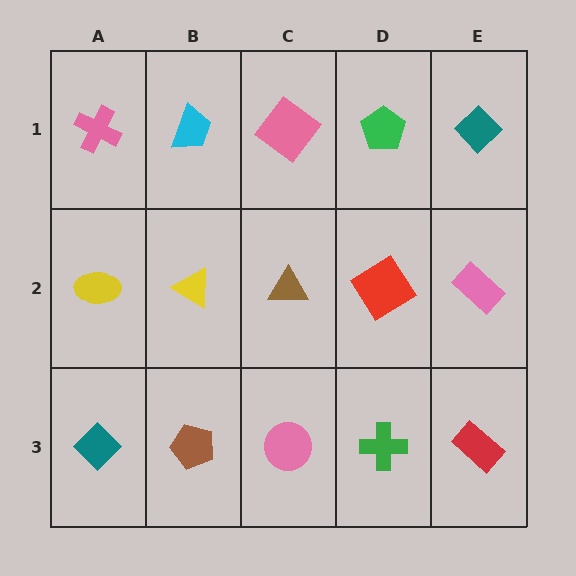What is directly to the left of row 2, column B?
A yellow ellipse.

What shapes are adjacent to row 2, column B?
A cyan trapezoid (row 1, column B), a brown pentagon (row 3, column B), a yellow ellipse (row 2, column A), a brown triangle (row 2, column C).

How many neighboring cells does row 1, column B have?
3.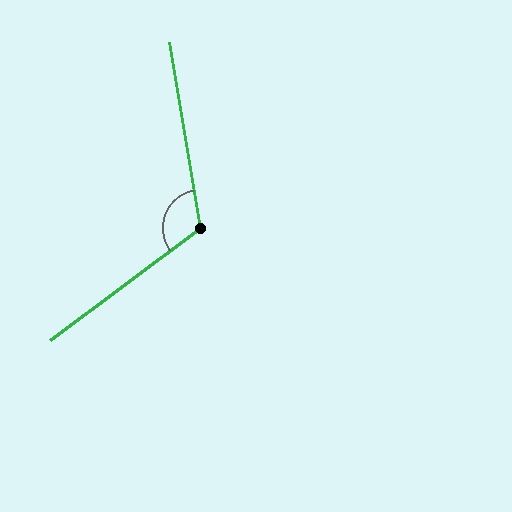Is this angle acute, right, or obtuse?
It is obtuse.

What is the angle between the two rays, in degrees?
Approximately 117 degrees.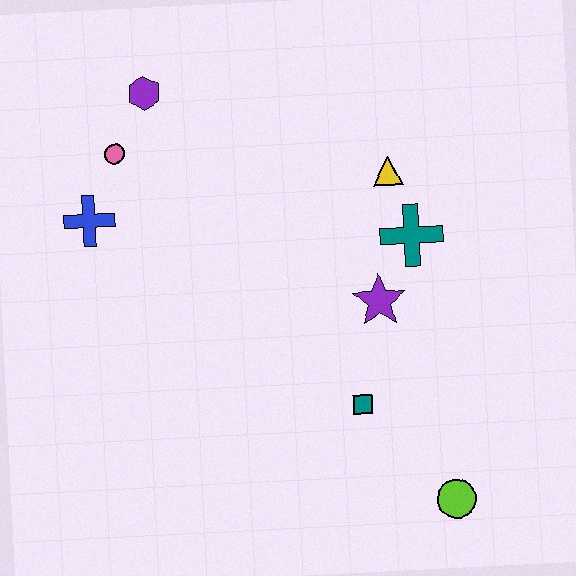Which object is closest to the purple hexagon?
The pink circle is closest to the purple hexagon.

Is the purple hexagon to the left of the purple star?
Yes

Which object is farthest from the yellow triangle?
The lime circle is farthest from the yellow triangle.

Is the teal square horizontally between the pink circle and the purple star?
Yes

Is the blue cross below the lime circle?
No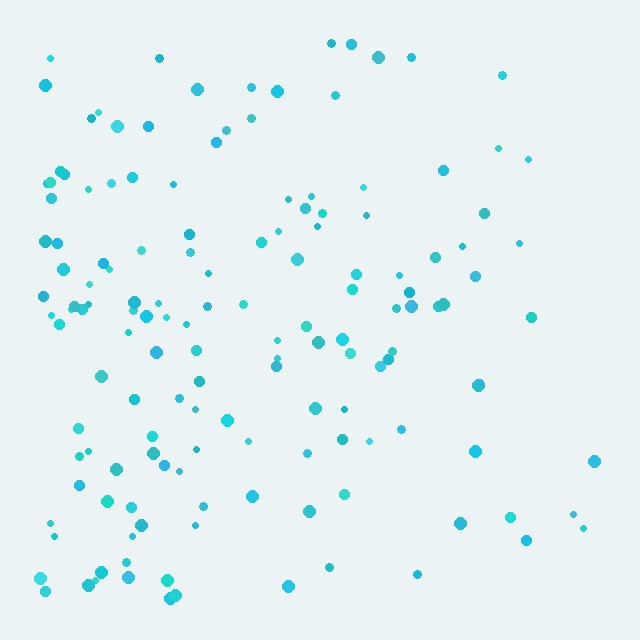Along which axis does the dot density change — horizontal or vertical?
Horizontal.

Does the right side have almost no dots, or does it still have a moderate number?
Still a moderate number, just noticeably fewer than the left.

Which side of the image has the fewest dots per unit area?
The right.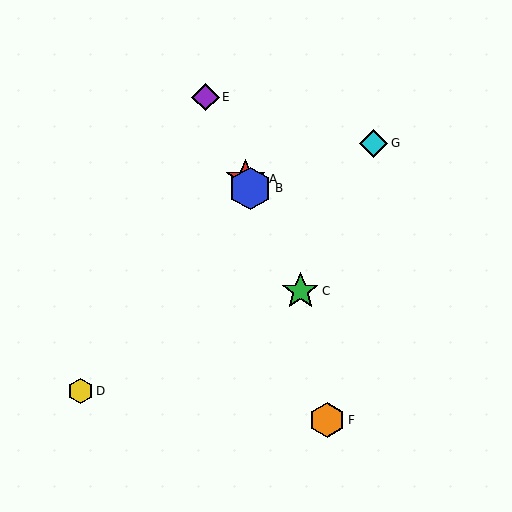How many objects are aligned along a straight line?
4 objects (A, B, C, E) are aligned along a straight line.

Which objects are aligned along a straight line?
Objects A, B, C, E are aligned along a straight line.